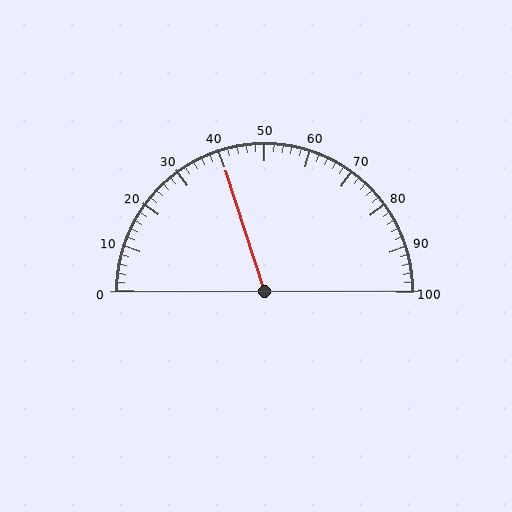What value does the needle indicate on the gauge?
The needle indicates approximately 40.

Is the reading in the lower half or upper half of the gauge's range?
The reading is in the lower half of the range (0 to 100).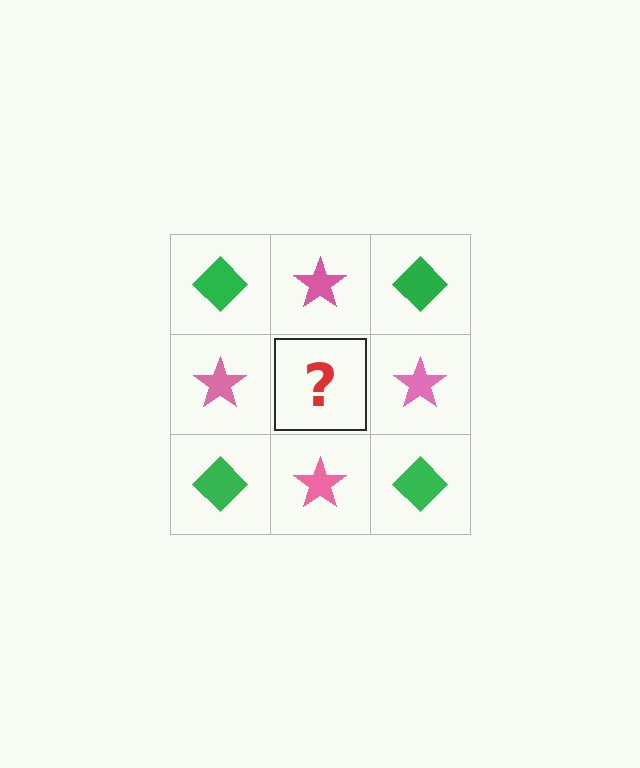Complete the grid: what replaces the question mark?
The question mark should be replaced with a green diamond.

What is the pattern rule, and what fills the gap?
The rule is that it alternates green diamond and pink star in a checkerboard pattern. The gap should be filled with a green diamond.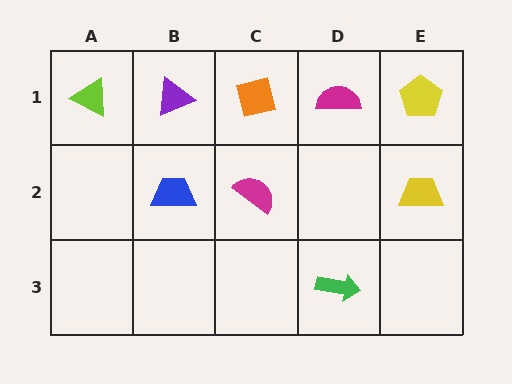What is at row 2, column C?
A magenta semicircle.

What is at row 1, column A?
A lime triangle.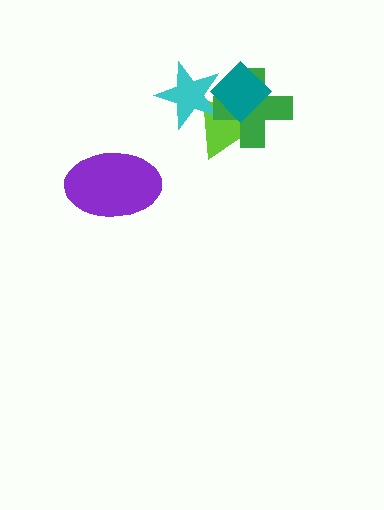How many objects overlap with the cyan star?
3 objects overlap with the cyan star.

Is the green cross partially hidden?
Yes, it is partially covered by another shape.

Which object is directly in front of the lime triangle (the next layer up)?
The cyan star is directly in front of the lime triangle.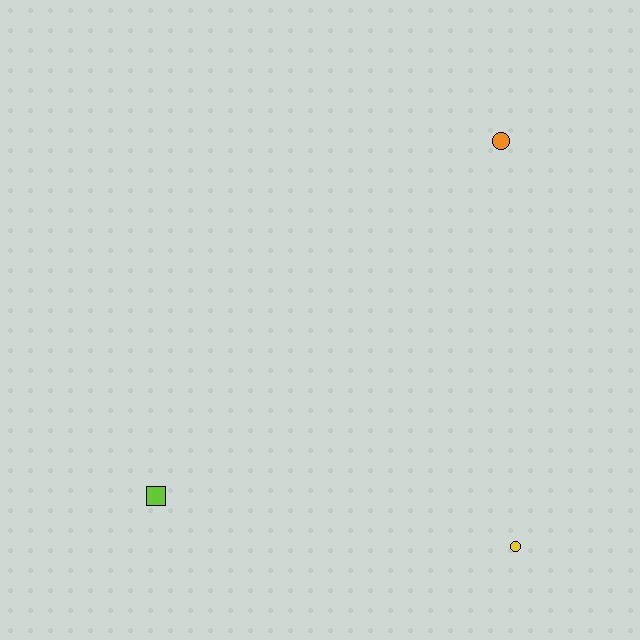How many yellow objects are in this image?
There is 1 yellow object.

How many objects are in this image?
There are 3 objects.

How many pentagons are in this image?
There are no pentagons.